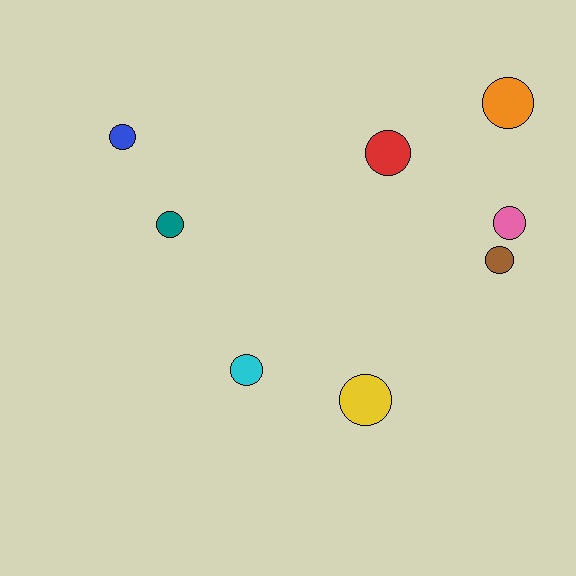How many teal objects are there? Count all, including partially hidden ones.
There is 1 teal object.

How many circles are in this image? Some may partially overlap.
There are 8 circles.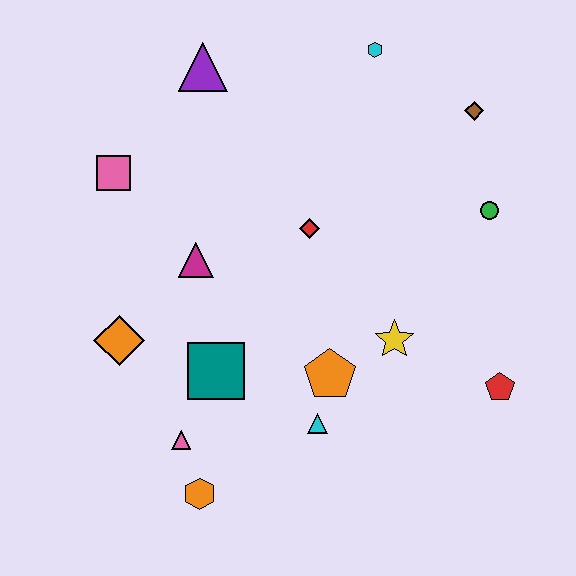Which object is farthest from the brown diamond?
The orange hexagon is farthest from the brown diamond.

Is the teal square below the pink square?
Yes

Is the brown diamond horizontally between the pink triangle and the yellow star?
No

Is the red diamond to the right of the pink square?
Yes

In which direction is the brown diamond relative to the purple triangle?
The brown diamond is to the right of the purple triangle.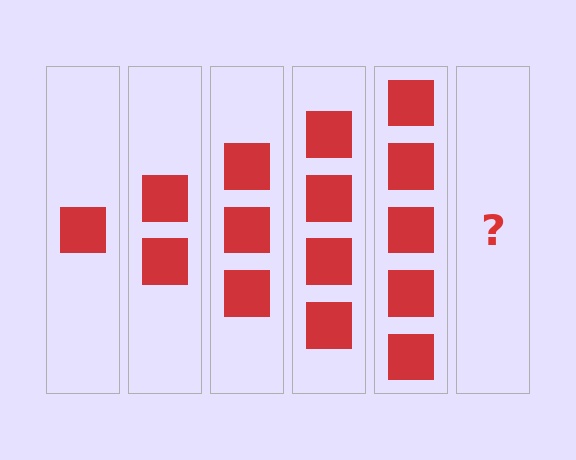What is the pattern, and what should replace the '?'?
The pattern is that each step adds one more square. The '?' should be 6 squares.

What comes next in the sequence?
The next element should be 6 squares.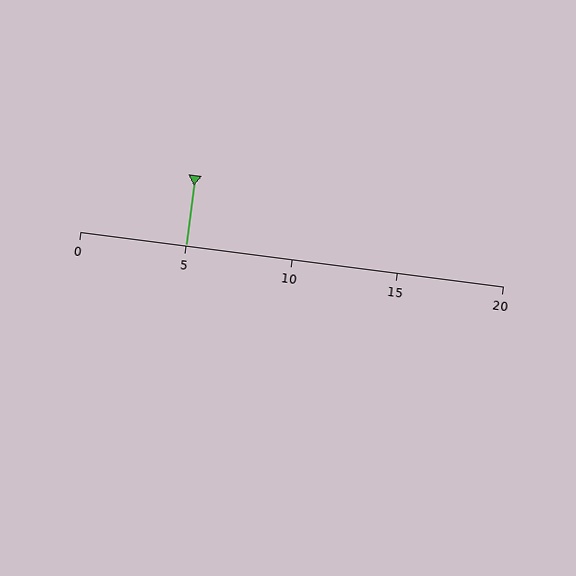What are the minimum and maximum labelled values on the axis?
The axis runs from 0 to 20.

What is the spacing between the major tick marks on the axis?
The major ticks are spaced 5 apart.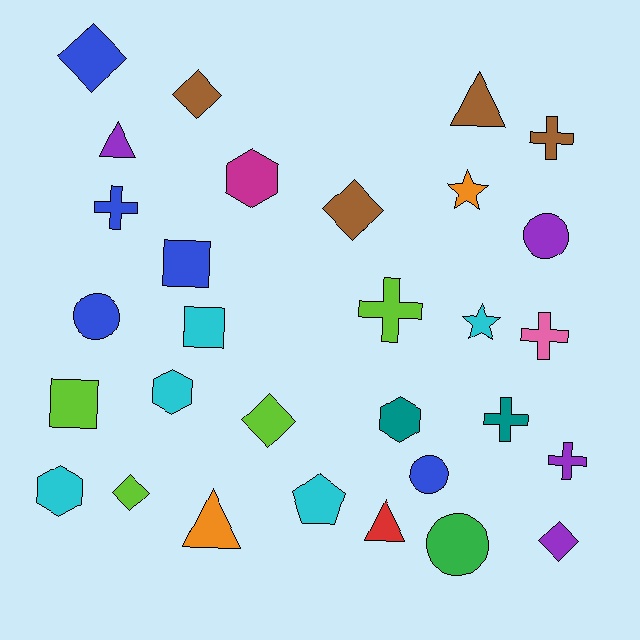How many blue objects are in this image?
There are 5 blue objects.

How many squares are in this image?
There are 3 squares.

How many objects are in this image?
There are 30 objects.